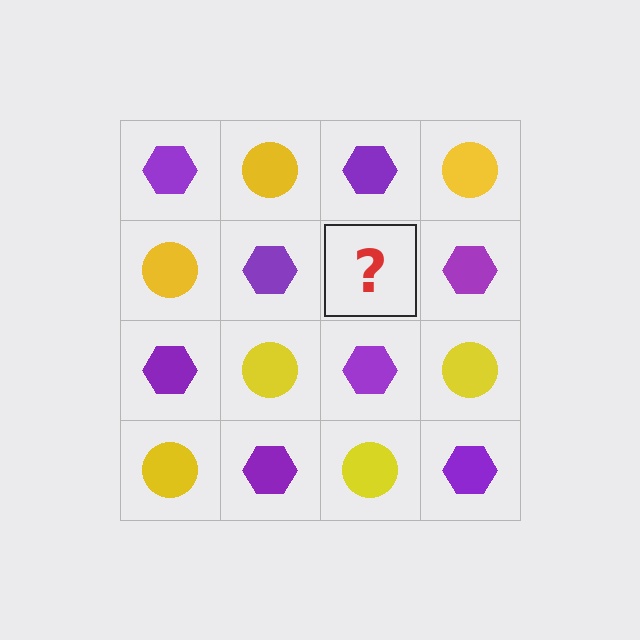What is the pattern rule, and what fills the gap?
The rule is that it alternates purple hexagon and yellow circle in a checkerboard pattern. The gap should be filled with a yellow circle.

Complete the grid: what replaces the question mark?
The question mark should be replaced with a yellow circle.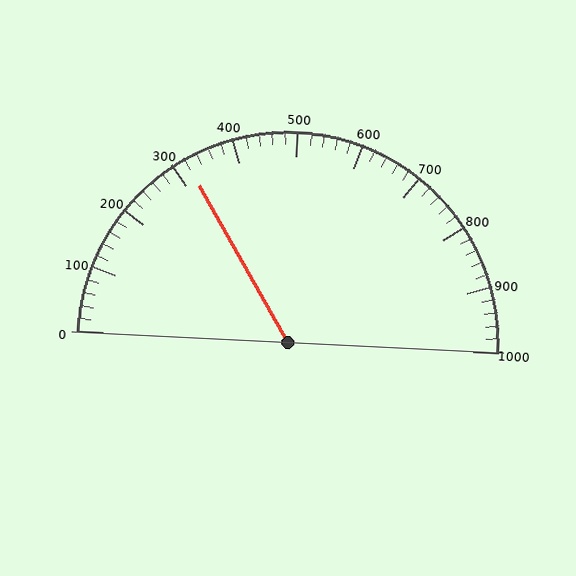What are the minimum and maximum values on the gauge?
The gauge ranges from 0 to 1000.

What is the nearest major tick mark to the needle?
The nearest major tick mark is 300.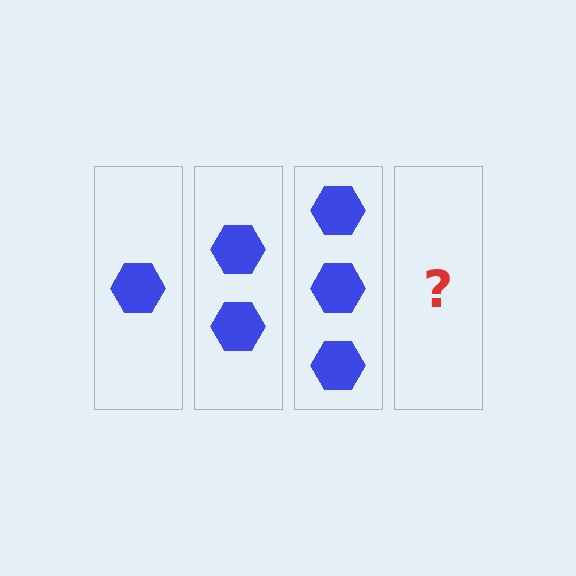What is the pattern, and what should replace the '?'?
The pattern is that each step adds one more hexagon. The '?' should be 4 hexagons.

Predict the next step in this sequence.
The next step is 4 hexagons.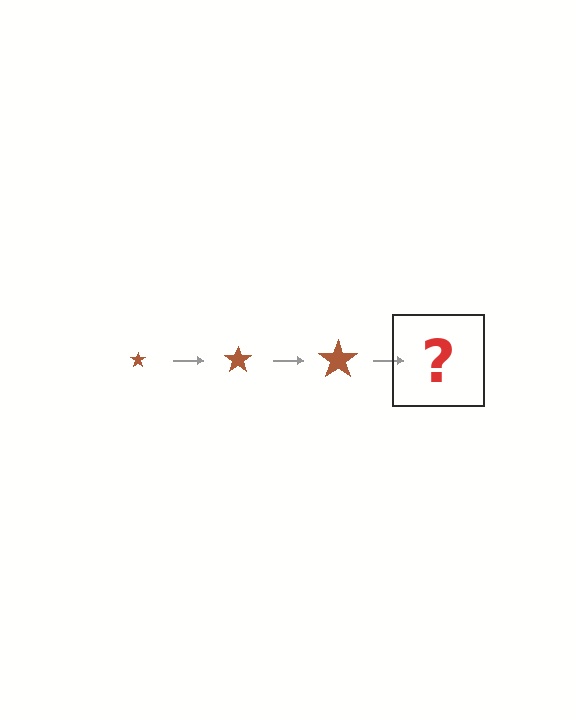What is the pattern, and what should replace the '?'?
The pattern is that the star gets progressively larger each step. The '?' should be a brown star, larger than the previous one.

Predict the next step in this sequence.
The next step is a brown star, larger than the previous one.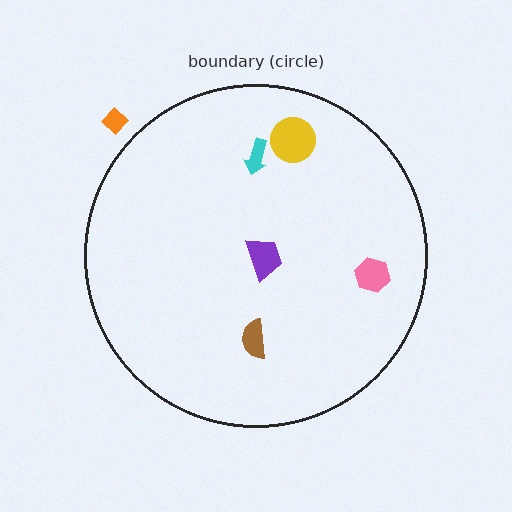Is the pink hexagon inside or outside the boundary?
Inside.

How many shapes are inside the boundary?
5 inside, 1 outside.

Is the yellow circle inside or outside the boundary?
Inside.